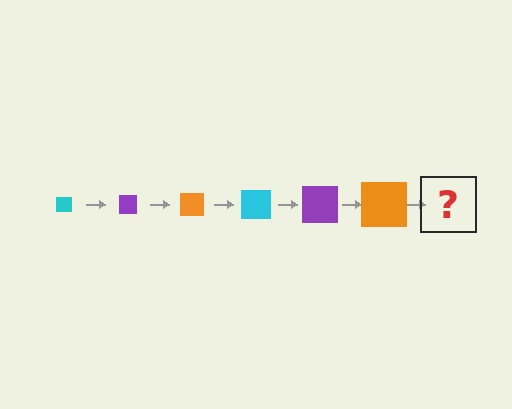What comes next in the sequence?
The next element should be a cyan square, larger than the previous one.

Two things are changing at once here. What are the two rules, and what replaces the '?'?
The two rules are that the square grows larger each step and the color cycles through cyan, purple, and orange. The '?' should be a cyan square, larger than the previous one.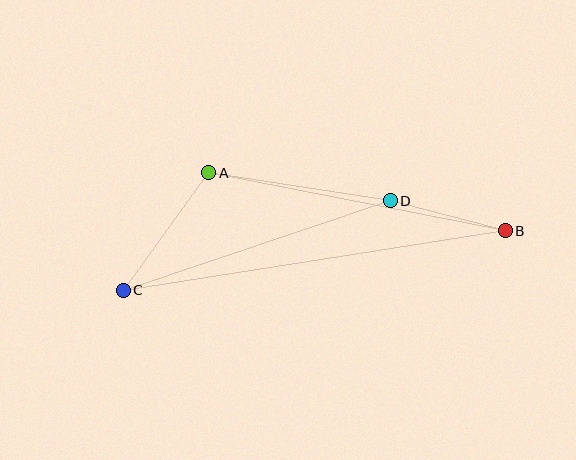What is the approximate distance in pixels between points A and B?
The distance between A and B is approximately 302 pixels.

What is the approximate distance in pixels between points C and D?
The distance between C and D is approximately 282 pixels.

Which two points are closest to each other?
Points B and D are closest to each other.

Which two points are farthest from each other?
Points B and C are farthest from each other.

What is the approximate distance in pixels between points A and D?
The distance between A and D is approximately 184 pixels.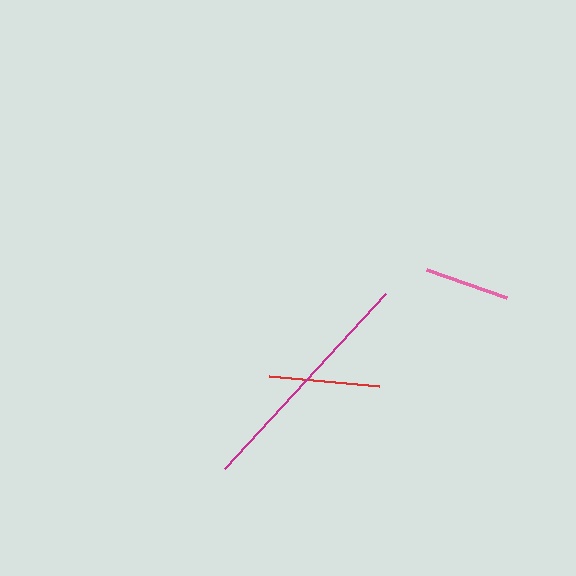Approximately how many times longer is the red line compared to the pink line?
The red line is approximately 1.3 times the length of the pink line.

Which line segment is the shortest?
The pink line is the shortest at approximately 86 pixels.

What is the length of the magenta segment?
The magenta segment is approximately 238 pixels long.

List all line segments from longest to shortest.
From longest to shortest: magenta, red, pink.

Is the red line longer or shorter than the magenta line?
The magenta line is longer than the red line.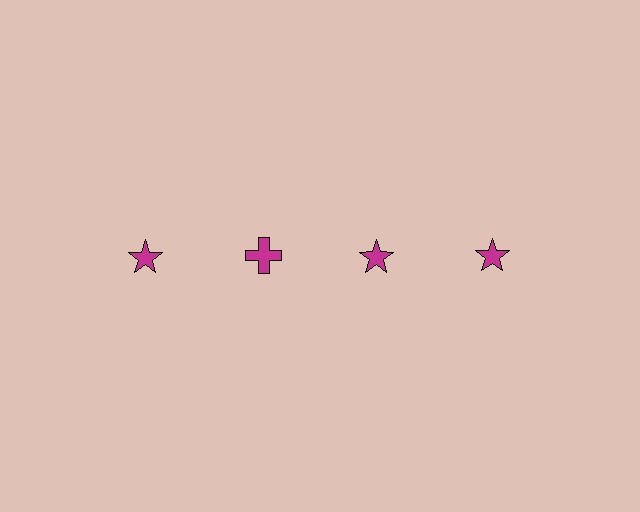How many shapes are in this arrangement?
There are 4 shapes arranged in a grid pattern.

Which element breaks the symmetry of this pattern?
The magenta cross in the top row, second from left column breaks the symmetry. All other shapes are magenta stars.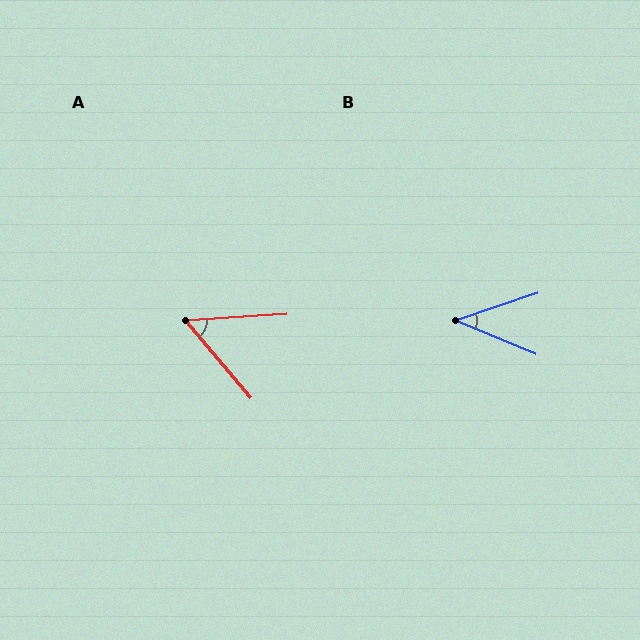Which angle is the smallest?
B, at approximately 41 degrees.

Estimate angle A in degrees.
Approximately 54 degrees.